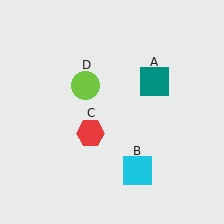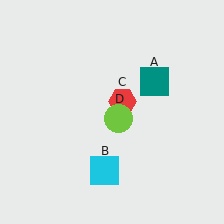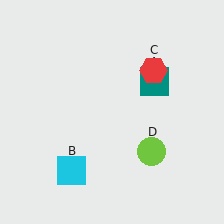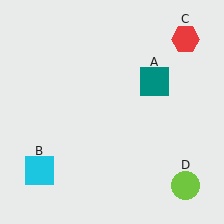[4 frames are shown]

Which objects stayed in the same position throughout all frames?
Teal square (object A) remained stationary.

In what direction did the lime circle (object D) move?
The lime circle (object D) moved down and to the right.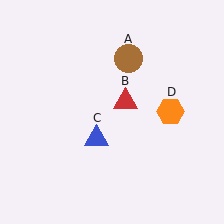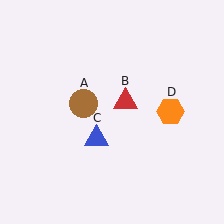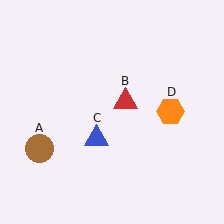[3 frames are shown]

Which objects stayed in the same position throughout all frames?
Red triangle (object B) and blue triangle (object C) and orange hexagon (object D) remained stationary.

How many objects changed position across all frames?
1 object changed position: brown circle (object A).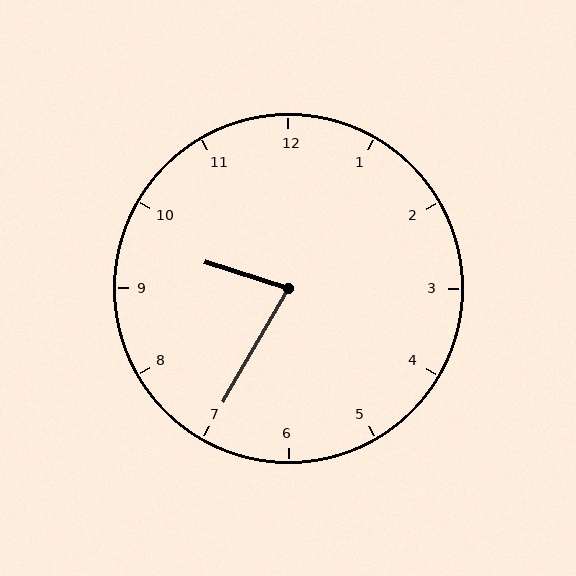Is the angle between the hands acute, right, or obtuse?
It is acute.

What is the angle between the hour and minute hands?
Approximately 78 degrees.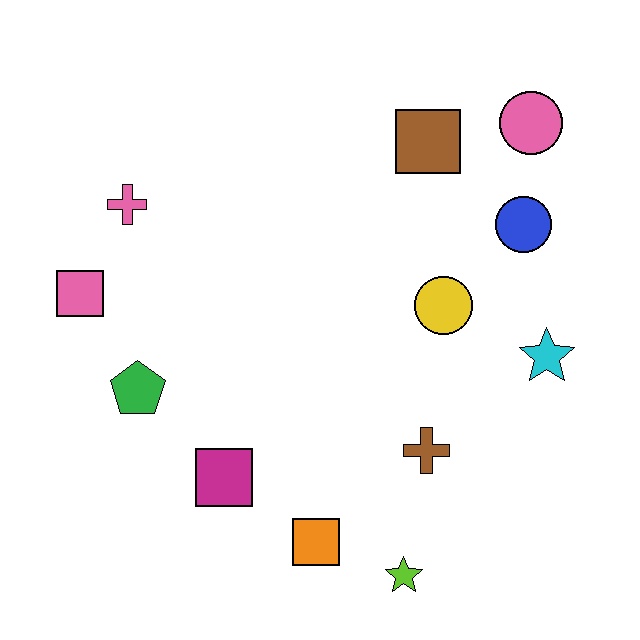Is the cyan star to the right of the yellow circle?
Yes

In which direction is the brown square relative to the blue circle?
The brown square is to the left of the blue circle.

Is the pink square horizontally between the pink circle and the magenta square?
No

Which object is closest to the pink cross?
The pink square is closest to the pink cross.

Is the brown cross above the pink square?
No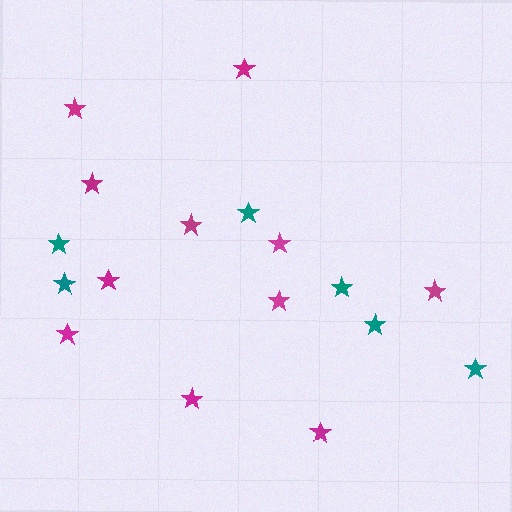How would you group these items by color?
There are 2 groups: one group of teal stars (6) and one group of magenta stars (11).